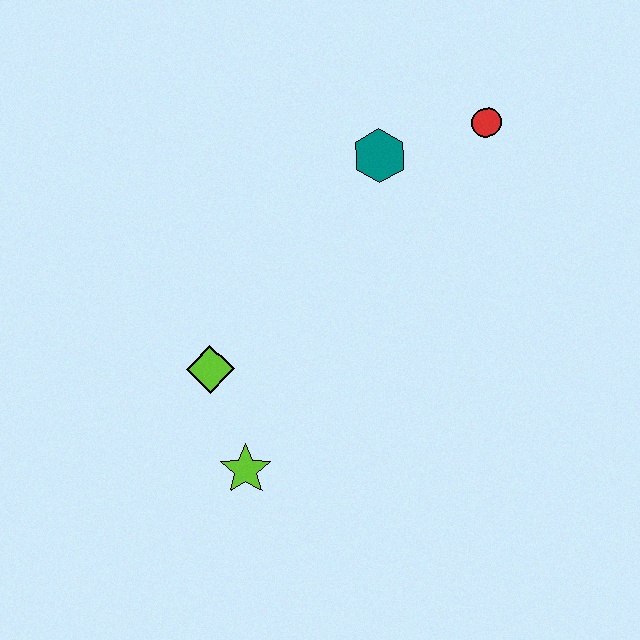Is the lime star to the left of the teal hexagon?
Yes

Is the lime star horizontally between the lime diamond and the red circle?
Yes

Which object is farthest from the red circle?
The lime star is farthest from the red circle.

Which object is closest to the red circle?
The teal hexagon is closest to the red circle.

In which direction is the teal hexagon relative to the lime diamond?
The teal hexagon is above the lime diamond.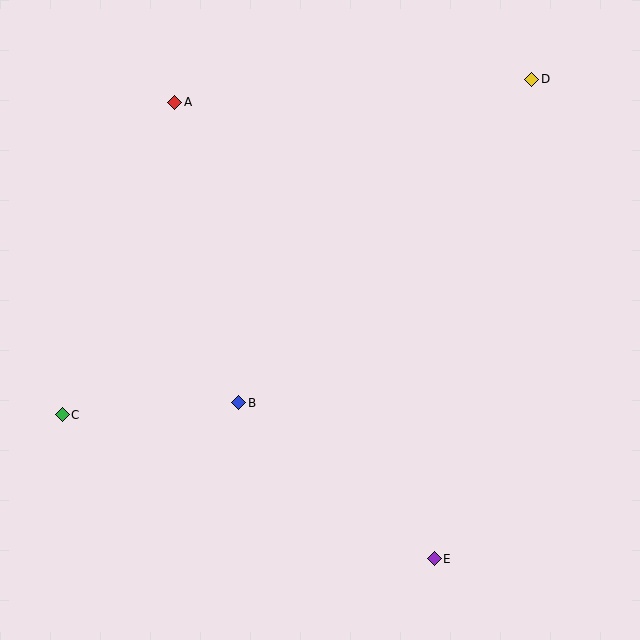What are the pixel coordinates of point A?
Point A is at (175, 102).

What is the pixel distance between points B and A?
The distance between B and A is 307 pixels.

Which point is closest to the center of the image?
Point B at (239, 403) is closest to the center.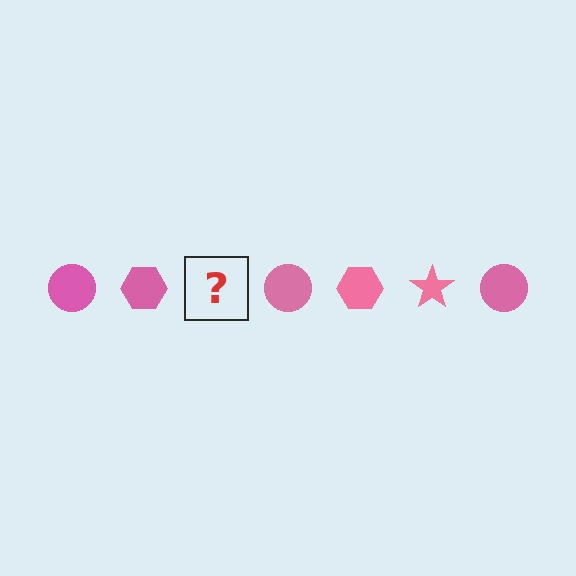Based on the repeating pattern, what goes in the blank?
The blank should be a pink star.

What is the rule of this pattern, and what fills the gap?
The rule is that the pattern cycles through circle, hexagon, star shapes in pink. The gap should be filled with a pink star.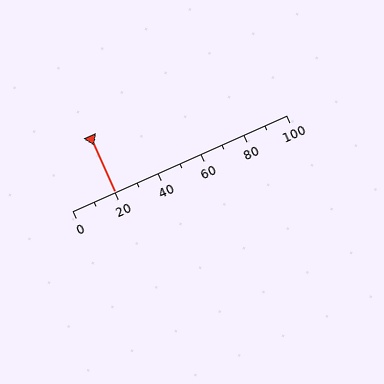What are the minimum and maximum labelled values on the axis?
The axis runs from 0 to 100.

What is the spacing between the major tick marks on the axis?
The major ticks are spaced 20 apart.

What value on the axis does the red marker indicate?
The marker indicates approximately 20.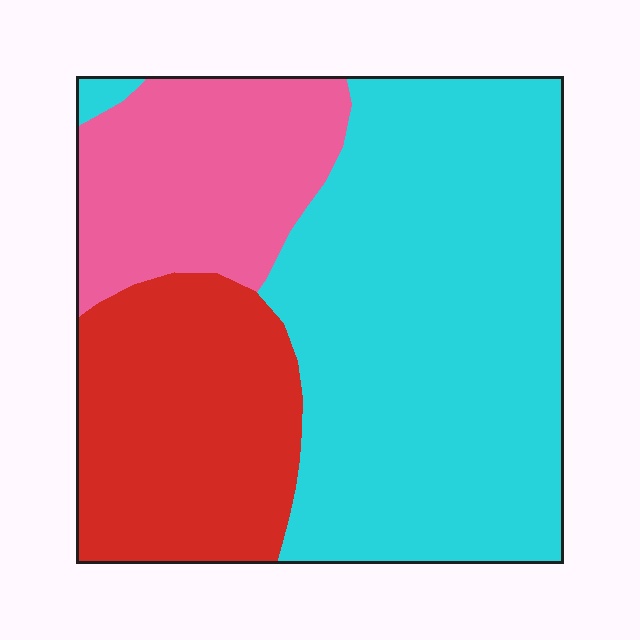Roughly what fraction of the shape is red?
Red covers 25% of the shape.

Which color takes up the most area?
Cyan, at roughly 55%.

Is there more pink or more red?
Red.